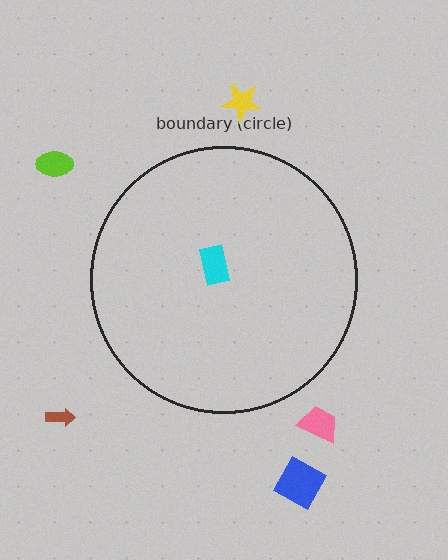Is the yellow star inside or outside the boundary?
Outside.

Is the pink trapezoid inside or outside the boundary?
Outside.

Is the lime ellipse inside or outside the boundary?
Outside.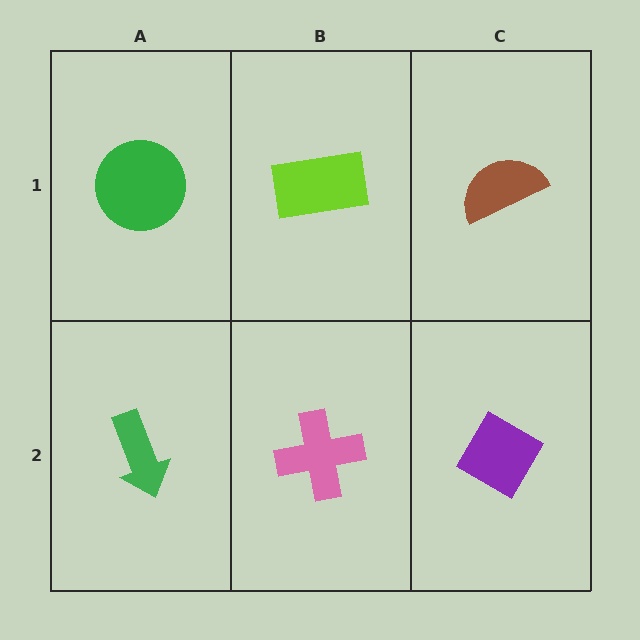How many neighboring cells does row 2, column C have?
2.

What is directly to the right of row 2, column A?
A pink cross.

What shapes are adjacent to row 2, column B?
A lime rectangle (row 1, column B), a green arrow (row 2, column A), a purple diamond (row 2, column C).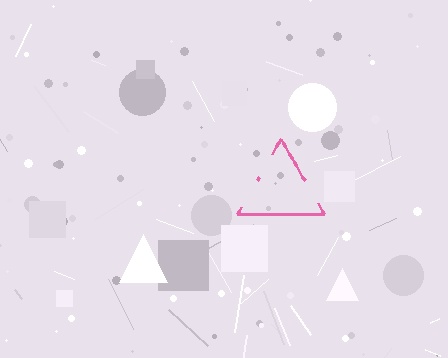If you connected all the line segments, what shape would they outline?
They would outline a triangle.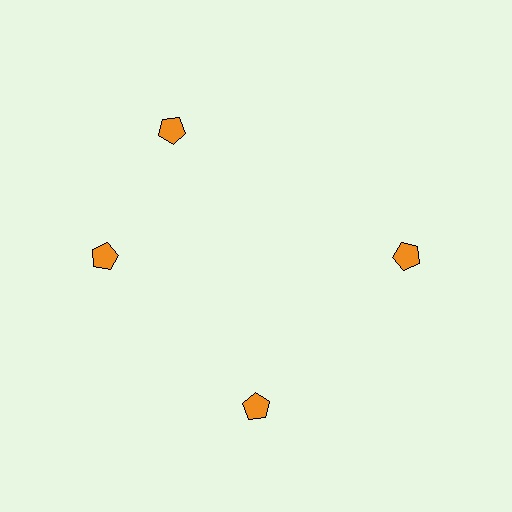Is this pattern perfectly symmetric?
No. The 4 orange pentagons are arranged in a ring, but one element near the 12 o'clock position is rotated out of alignment along the ring, breaking the 4-fold rotational symmetry.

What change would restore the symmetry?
The symmetry would be restored by rotating it back into even spacing with its neighbors so that all 4 pentagons sit at equal angles and equal distance from the center.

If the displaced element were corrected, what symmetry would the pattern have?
It would have 4-fold rotational symmetry — the pattern would map onto itself every 90 degrees.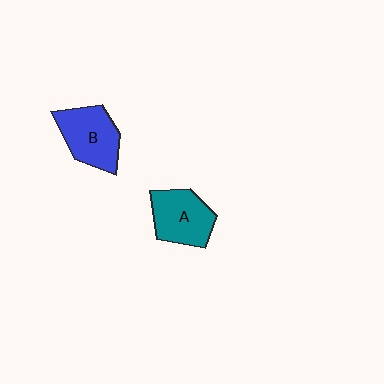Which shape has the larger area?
Shape B (blue).